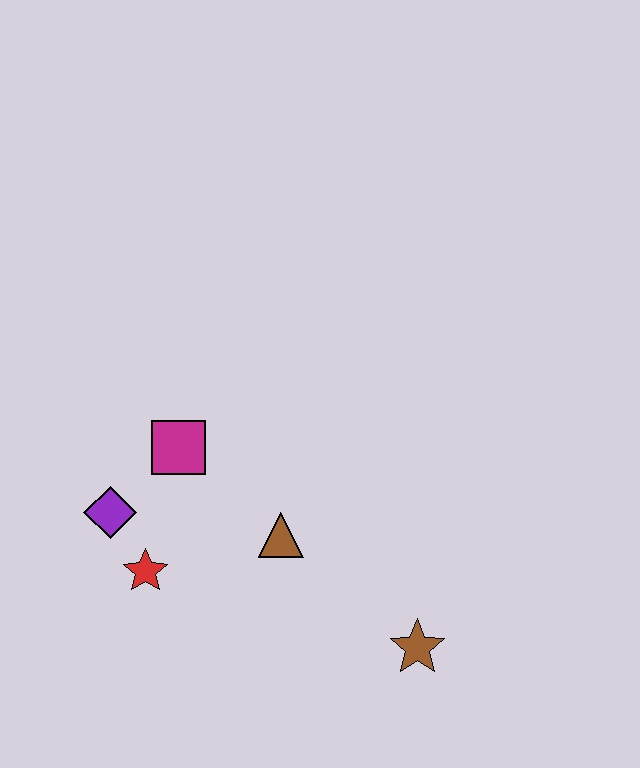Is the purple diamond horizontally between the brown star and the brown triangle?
No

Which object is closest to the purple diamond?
The red star is closest to the purple diamond.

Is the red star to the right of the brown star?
No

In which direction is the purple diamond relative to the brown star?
The purple diamond is to the left of the brown star.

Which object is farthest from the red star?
The brown star is farthest from the red star.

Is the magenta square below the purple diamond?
No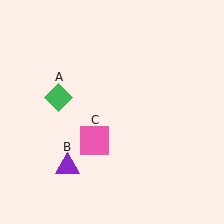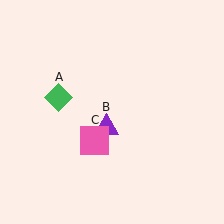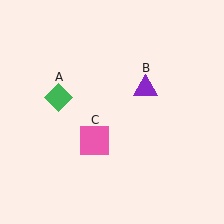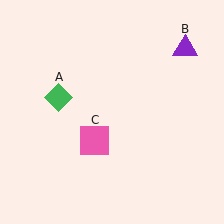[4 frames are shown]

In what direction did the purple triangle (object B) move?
The purple triangle (object B) moved up and to the right.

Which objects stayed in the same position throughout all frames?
Green diamond (object A) and pink square (object C) remained stationary.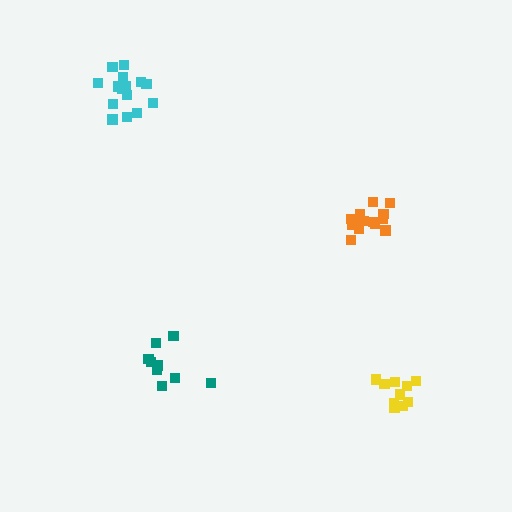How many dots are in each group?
Group 1: 10 dots, Group 2: 10 dots, Group 3: 15 dots, Group 4: 14 dots (49 total).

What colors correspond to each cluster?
The clusters are colored: teal, yellow, cyan, orange.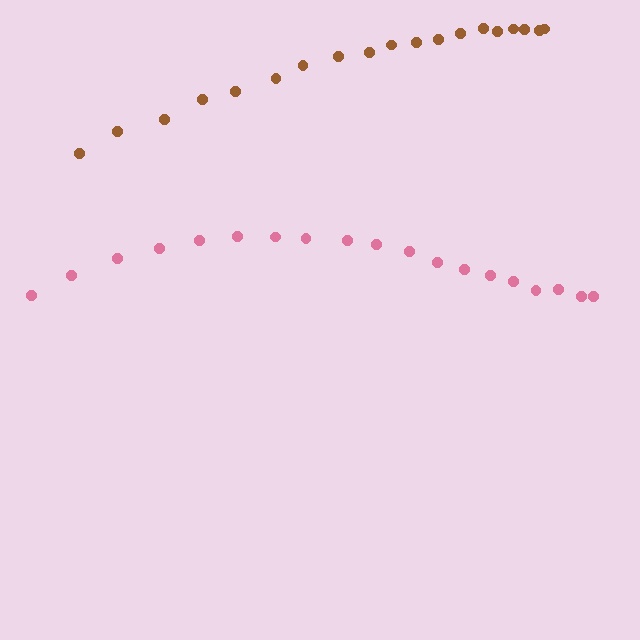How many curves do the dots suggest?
There are 2 distinct paths.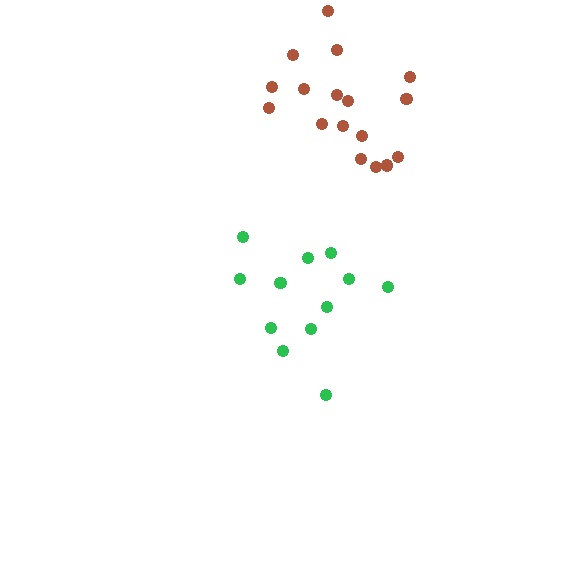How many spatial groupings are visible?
There are 2 spatial groupings.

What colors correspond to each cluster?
The clusters are colored: green, brown.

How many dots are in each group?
Group 1: 12 dots, Group 2: 17 dots (29 total).